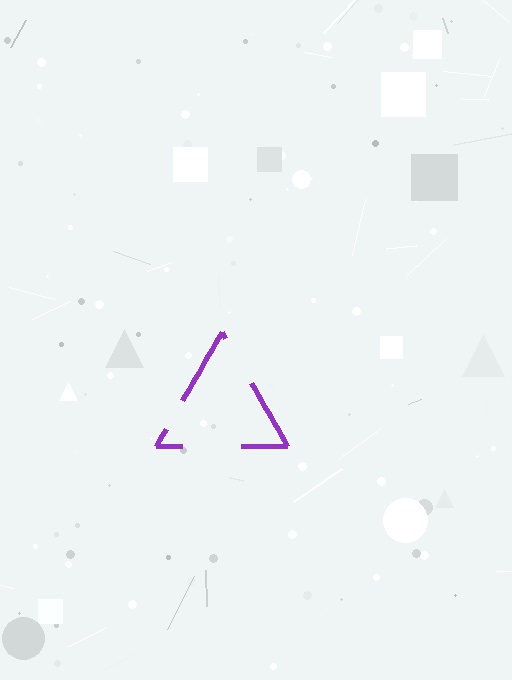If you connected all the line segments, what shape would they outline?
They would outline a triangle.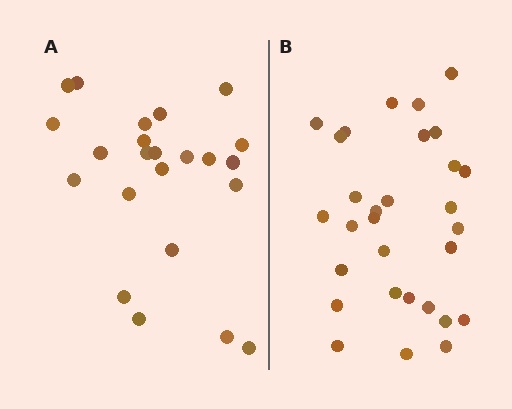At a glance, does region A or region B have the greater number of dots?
Region B (the right region) has more dots.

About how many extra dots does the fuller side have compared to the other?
Region B has roughly 8 or so more dots than region A.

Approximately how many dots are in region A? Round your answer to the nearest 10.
About 20 dots. (The exact count is 23, which rounds to 20.)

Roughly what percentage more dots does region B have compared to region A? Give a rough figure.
About 30% more.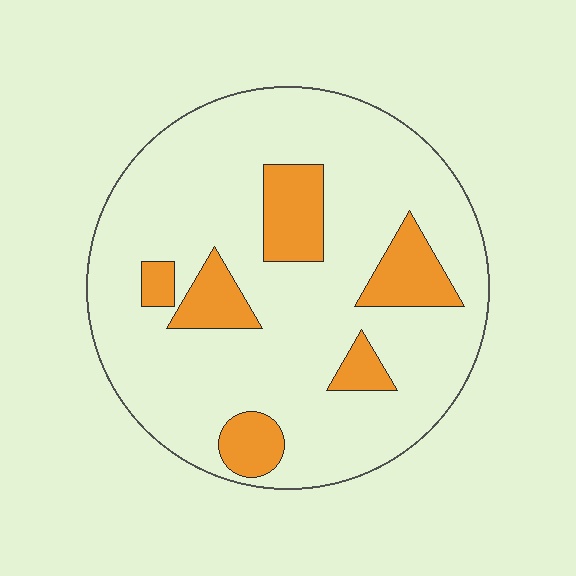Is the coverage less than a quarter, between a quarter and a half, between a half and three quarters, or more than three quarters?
Less than a quarter.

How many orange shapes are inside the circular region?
6.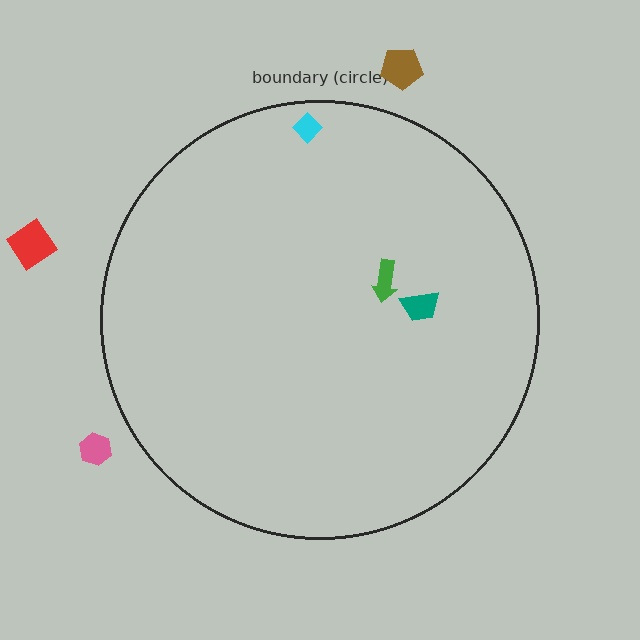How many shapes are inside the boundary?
3 inside, 3 outside.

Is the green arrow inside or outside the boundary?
Inside.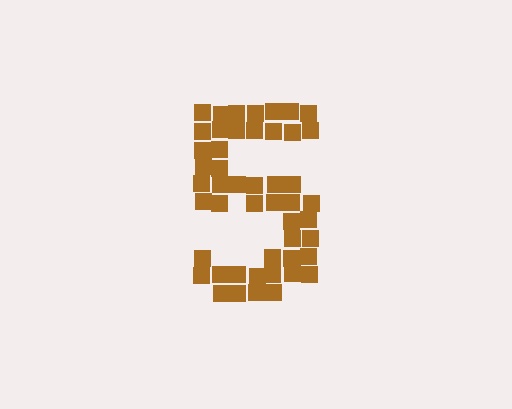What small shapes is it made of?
It is made of small squares.